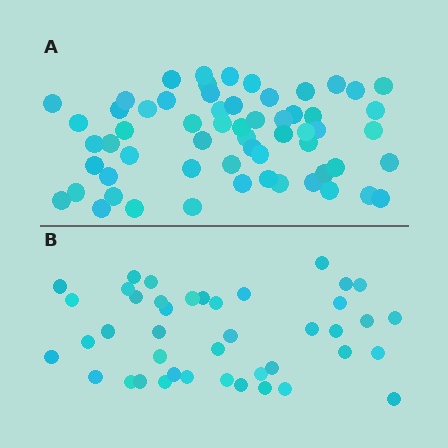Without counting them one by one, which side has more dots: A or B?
Region A (the top region) has more dots.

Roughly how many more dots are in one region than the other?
Region A has approximately 20 more dots than region B.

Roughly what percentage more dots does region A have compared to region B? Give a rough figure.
About 45% more.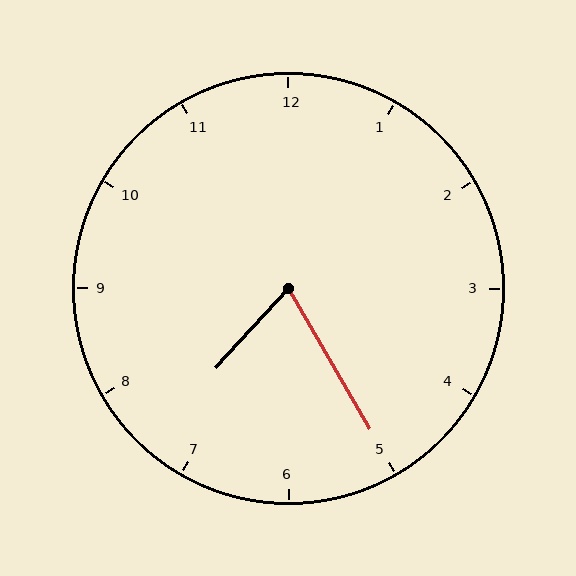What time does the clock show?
7:25.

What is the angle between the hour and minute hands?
Approximately 72 degrees.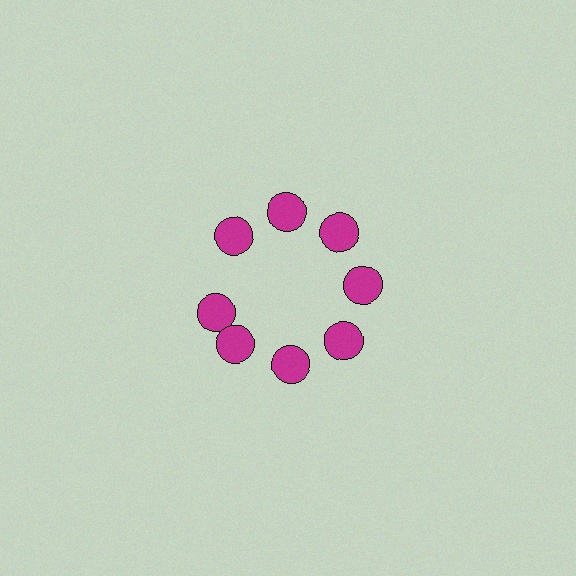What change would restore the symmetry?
The symmetry would be restored by rotating it back into even spacing with its neighbors so that all 8 circles sit at equal angles and equal distance from the center.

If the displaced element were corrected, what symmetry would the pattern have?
It would have 8-fold rotational symmetry — the pattern would map onto itself every 45 degrees.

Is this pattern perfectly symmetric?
No. The 8 magenta circles are arranged in a ring, but one element near the 9 o'clock position is rotated out of alignment along the ring, breaking the 8-fold rotational symmetry.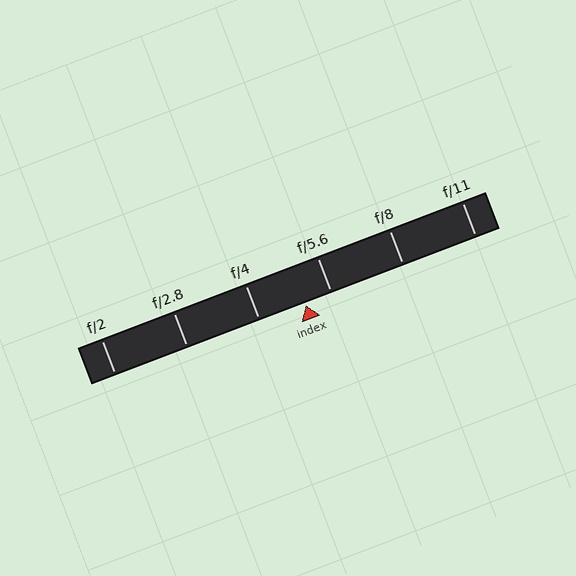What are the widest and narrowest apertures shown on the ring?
The widest aperture shown is f/2 and the narrowest is f/11.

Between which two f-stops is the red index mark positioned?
The index mark is between f/4 and f/5.6.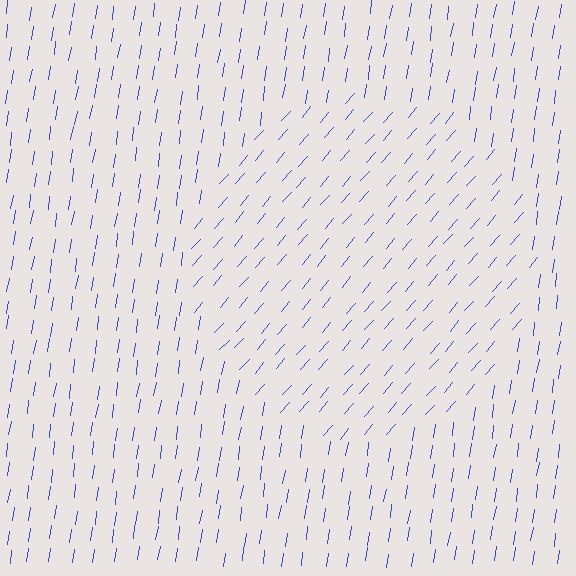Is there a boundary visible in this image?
Yes, there is a texture boundary formed by a change in line orientation.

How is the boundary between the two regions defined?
The boundary is defined purely by a change in line orientation (approximately 33 degrees difference). All lines are the same color and thickness.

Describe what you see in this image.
The image is filled with small blue line segments. A circle region in the image has lines oriented differently from the surrounding lines, creating a visible texture boundary.